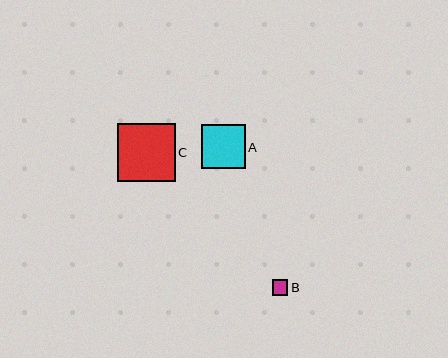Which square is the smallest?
Square B is the smallest with a size of approximately 15 pixels.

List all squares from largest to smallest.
From largest to smallest: C, A, B.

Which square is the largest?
Square C is the largest with a size of approximately 58 pixels.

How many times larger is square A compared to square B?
Square A is approximately 2.9 times the size of square B.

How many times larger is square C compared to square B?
Square C is approximately 3.7 times the size of square B.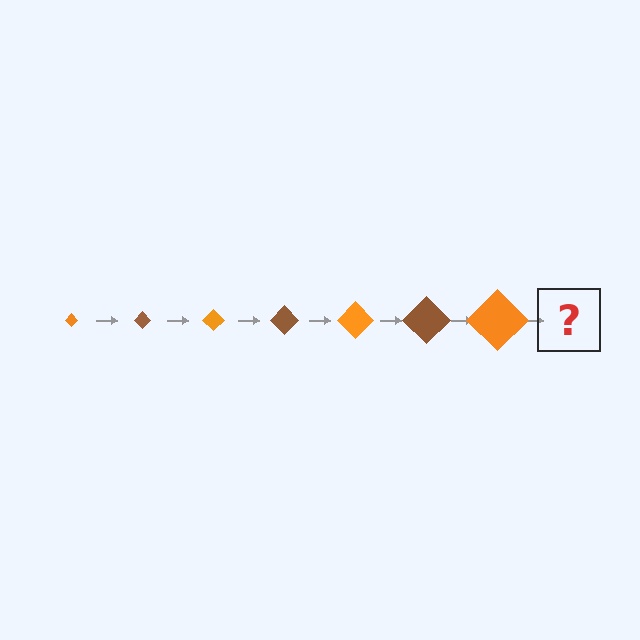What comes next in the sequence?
The next element should be a brown diamond, larger than the previous one.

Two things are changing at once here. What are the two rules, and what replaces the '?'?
The two rules are that the diamond grows larger each step and the color cycles through orange and brown. The '?' should be a brown diamond, larger than the previous one.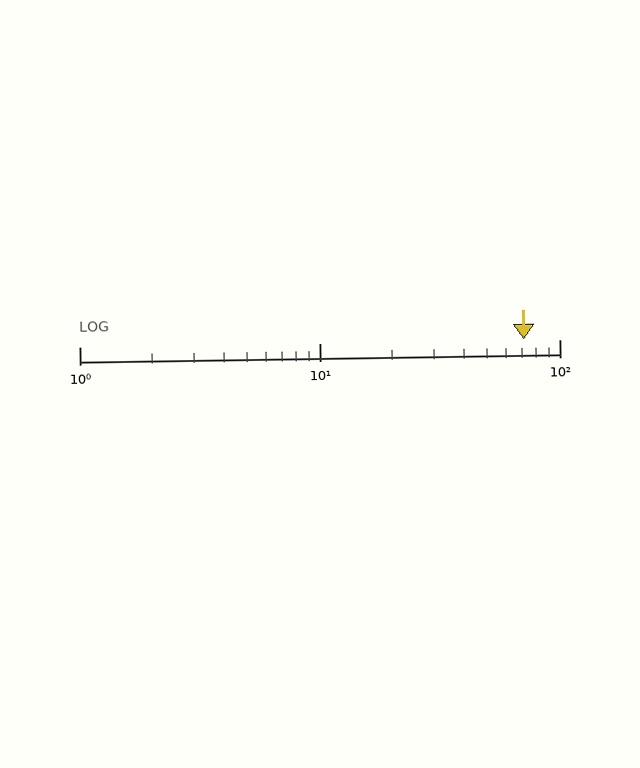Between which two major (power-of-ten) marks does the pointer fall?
The pointer is between 10 and 100.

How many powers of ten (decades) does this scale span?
The scale spans 2 decades, from 1 to 100.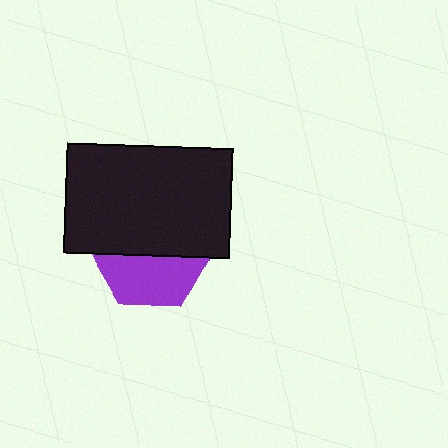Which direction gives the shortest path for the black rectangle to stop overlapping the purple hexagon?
Moving up gives the shortest separation.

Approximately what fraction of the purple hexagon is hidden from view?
Roughly 56% of the purple hexagon is hidden behind the black rectangle.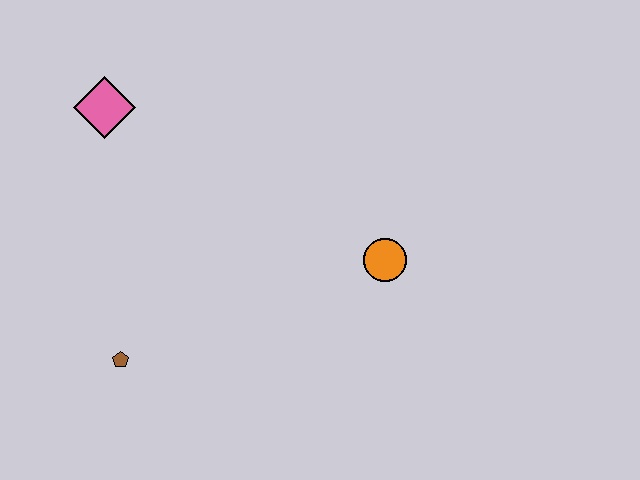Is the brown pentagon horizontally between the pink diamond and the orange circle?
Yes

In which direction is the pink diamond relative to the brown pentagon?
The pink diamond is above the brown pentagon.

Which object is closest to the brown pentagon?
The pink diamond is closest to the brown pentagon.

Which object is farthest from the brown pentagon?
The orange circle is farthest from the brown pentagon.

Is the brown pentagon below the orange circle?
Yes